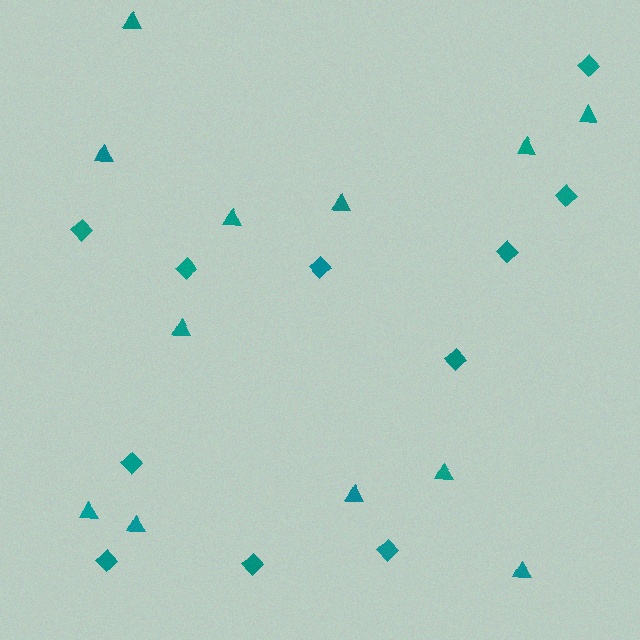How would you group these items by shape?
There are 2 groups: one group of diamonds (11) and one group of triangles (12).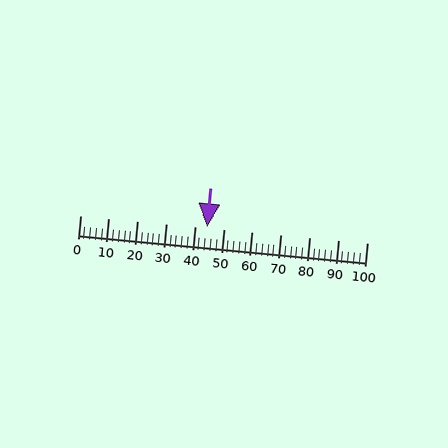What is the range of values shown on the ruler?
The ruler shows values from 0 to 100.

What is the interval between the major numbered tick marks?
The major tick marks are spaced 10 units apart.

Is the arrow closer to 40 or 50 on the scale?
The arrow is closer to 40.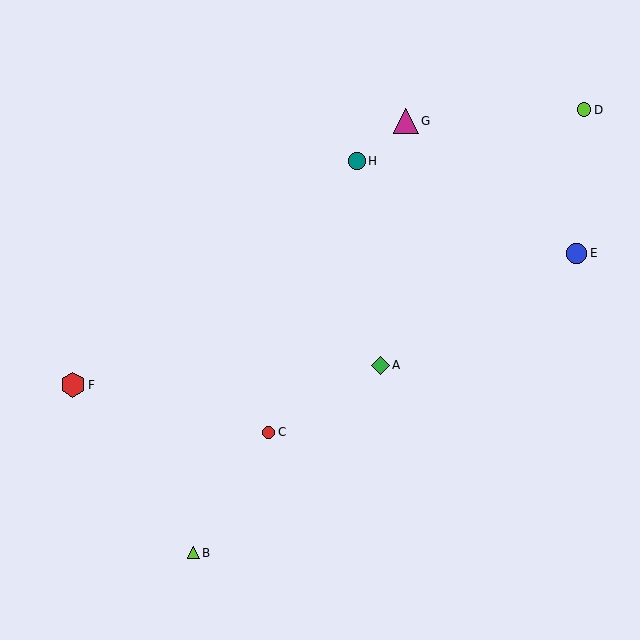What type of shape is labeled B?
Shape B is a lime triangle.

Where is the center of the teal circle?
The center of the teal circle is at (357, 161).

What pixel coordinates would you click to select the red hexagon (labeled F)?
Click at (73, 385) to select the red hexagon F.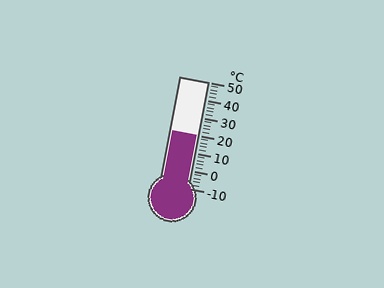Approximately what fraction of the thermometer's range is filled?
The thermometer is filled to approximately 50% of its range.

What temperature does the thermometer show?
The thermometer shows approximately 20°C.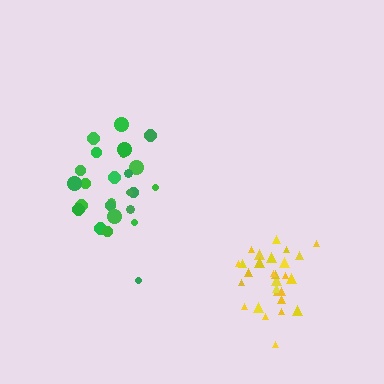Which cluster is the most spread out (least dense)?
Green.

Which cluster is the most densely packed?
Yellow.